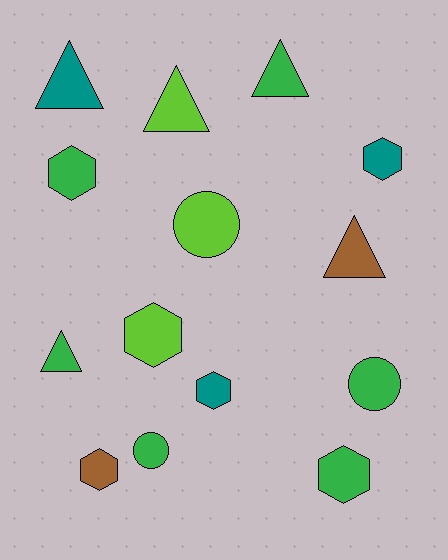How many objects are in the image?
There are 14 objects.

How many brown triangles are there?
There is 1 brown triangle.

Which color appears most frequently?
Green, with 6 objects.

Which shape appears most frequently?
Hexagon, with 6 objects.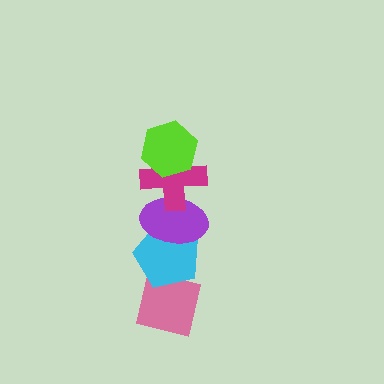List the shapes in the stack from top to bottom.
From top to bottom: the lime hexagon, the magenta cross, the purple ellipse, the cyan pentagon, the pink square.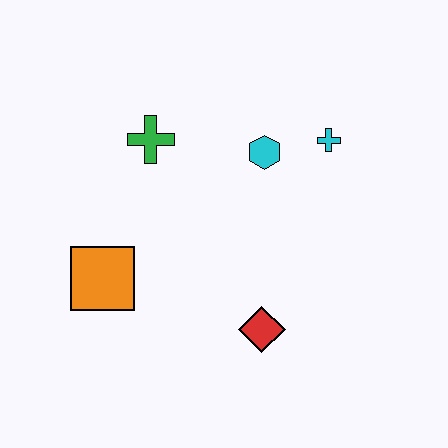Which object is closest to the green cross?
The cyan hexagon is closest to the green cross.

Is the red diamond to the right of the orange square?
Yes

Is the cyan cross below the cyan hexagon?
No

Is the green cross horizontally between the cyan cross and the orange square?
Yes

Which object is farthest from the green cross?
The red diamond is farthest from the green cross.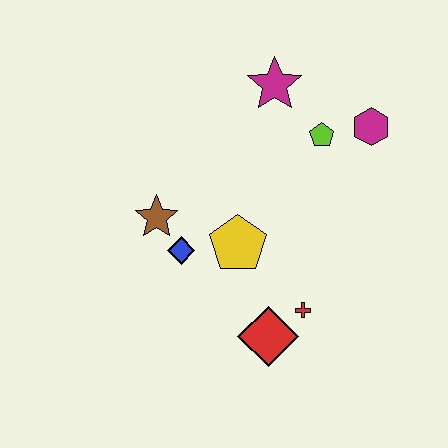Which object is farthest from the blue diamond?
The magenta hexagon is farthest from the blue diamond.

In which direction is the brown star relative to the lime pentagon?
The brown star is to the left of the lime pentagon.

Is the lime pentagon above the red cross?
Yes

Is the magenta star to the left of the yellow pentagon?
No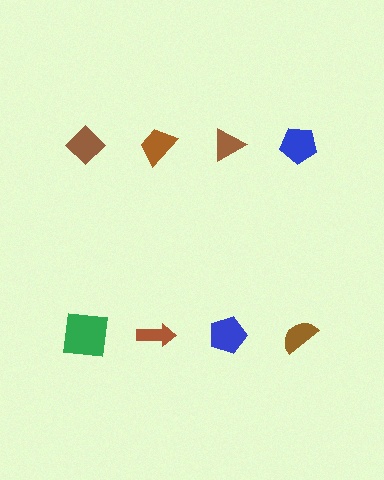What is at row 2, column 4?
A brown semicircle.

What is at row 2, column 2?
A brown arrow.